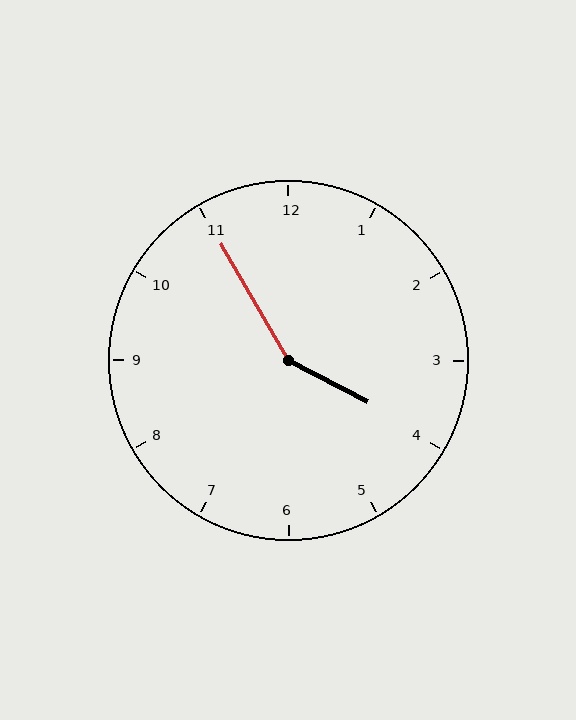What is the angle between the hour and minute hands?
Approximately 148 degrees.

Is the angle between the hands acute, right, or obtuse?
It is obtuse.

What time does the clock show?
3:55.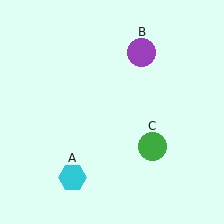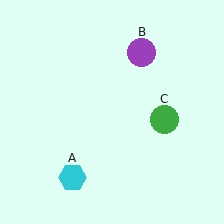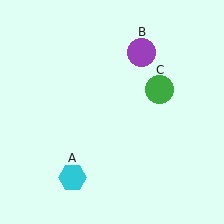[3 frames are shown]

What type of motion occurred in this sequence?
The green circle (object C) rotated counterclockwise around the center of the scene.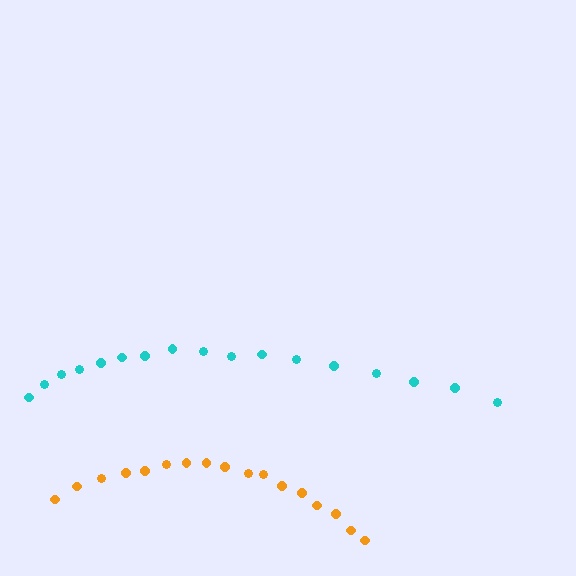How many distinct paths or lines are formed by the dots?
There are 2 distinct paths.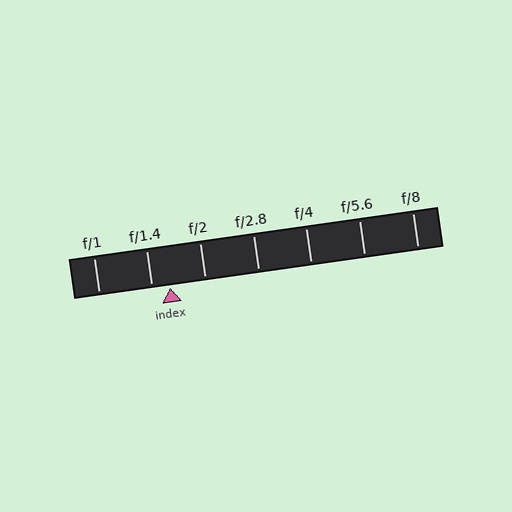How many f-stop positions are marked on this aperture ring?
There are 7 f-stop positions marked.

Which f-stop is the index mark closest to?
The index mark is closest to f/1.4.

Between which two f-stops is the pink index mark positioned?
The index mark is between f/1.4 and f/2.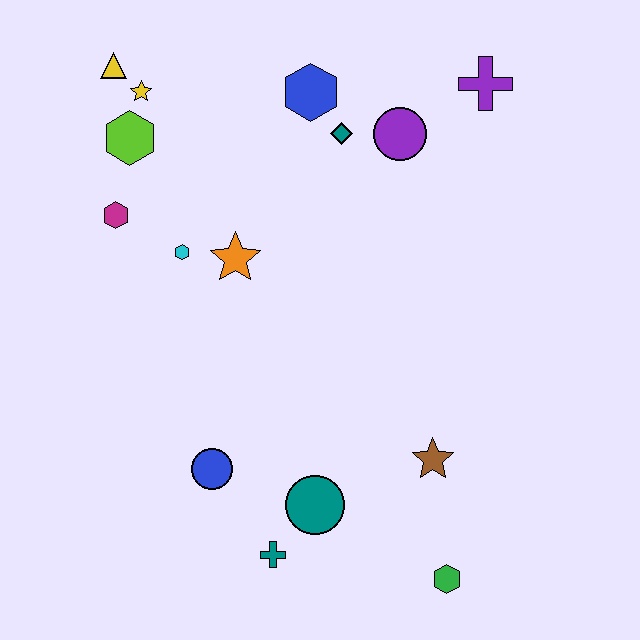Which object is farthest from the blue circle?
The purple cross is farthest from the blue circle.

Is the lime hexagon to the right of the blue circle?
No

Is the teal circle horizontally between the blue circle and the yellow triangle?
No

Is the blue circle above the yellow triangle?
No